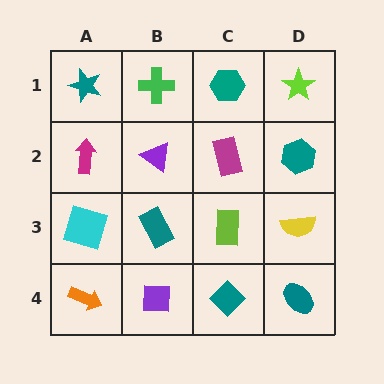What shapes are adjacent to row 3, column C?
A magenta rectangle (row 2, column C), a teal diamond (row 4, column C), a teal rectangle (row 3, column B), a yellow semicircle (row 3, column D).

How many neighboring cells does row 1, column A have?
2.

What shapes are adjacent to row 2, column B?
A green cross (row 1, column B), a teal rectangle (row 3, column B), a magenta arrow (row 2, column A), a magenta rectangle (row 2, column C).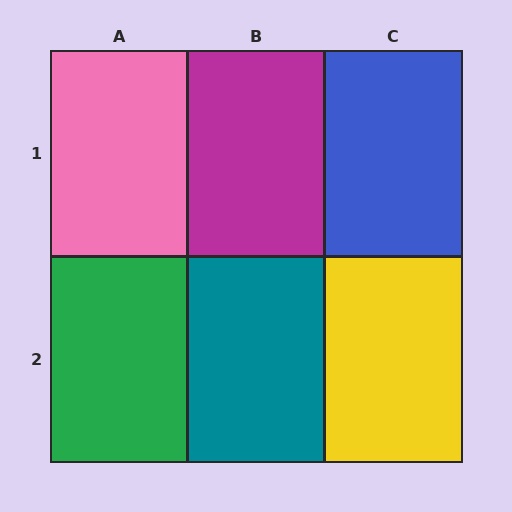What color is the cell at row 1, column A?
Pink.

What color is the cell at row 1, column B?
Magenta.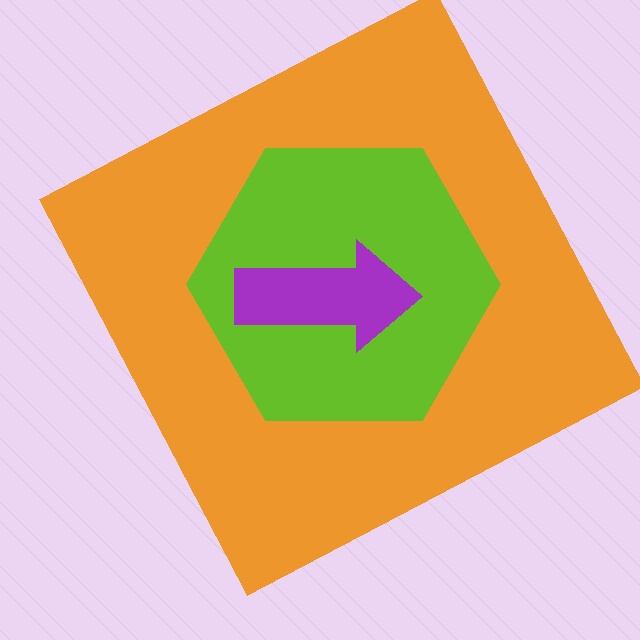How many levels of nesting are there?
3.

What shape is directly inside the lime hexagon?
The purple arrow.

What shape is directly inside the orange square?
The lime hexagon.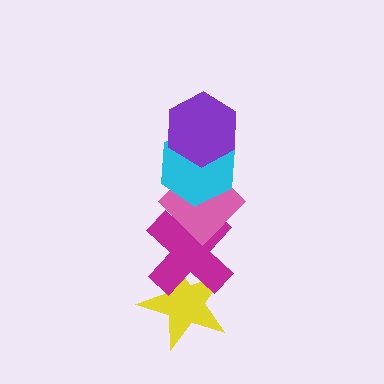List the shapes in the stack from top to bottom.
From top to bottom: the purple hexagon, the cyan hexagon, the pink diamond, the magenta cross, the yellow star.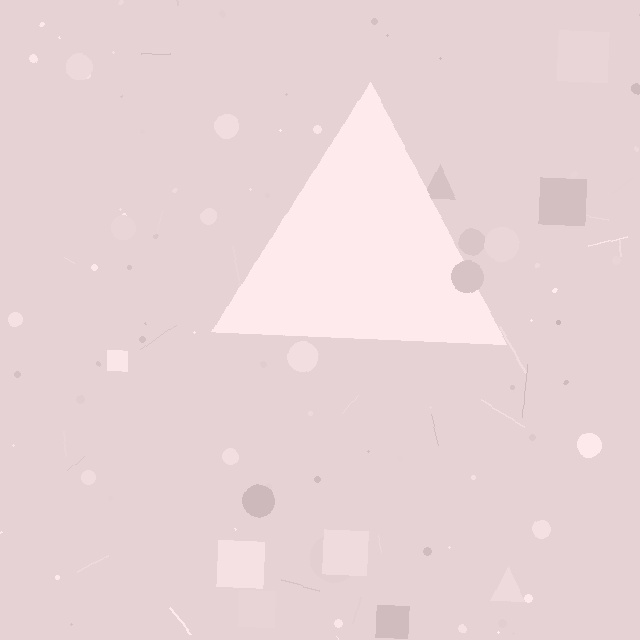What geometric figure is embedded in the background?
A triangle is embedded in the background.